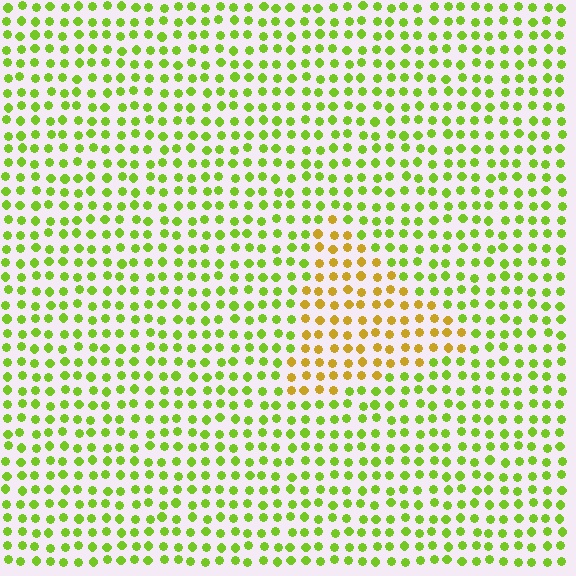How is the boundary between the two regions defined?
The boundary is defined purely by a slight shift in hue (about 44 degrees). Spacing, size, and orientation are identical on both sides.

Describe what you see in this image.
The image is filled with small lime elements in a uniform arrangement. A triangle-shaped region is visible where the elements are tinted to a slightly different hue, forming a subtle color boundary.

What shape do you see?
I see a triangle.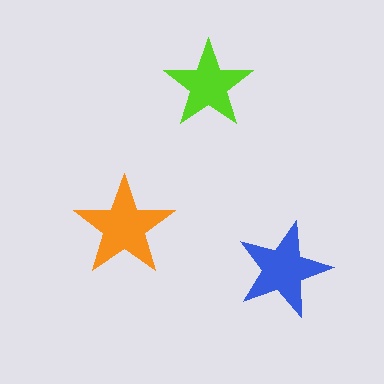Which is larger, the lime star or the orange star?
The orange one.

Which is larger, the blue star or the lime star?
The blue one.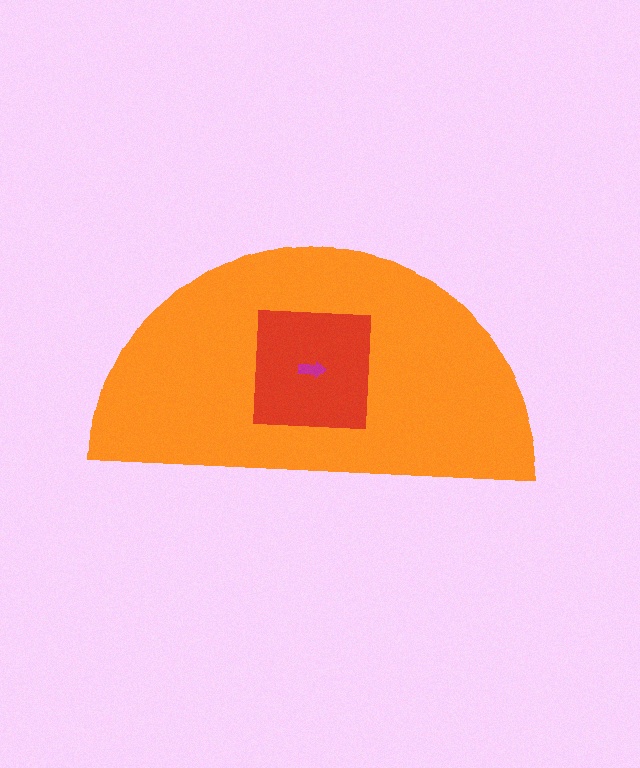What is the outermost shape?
The orange semicircle.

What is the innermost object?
The magenta arrow.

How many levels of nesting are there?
3.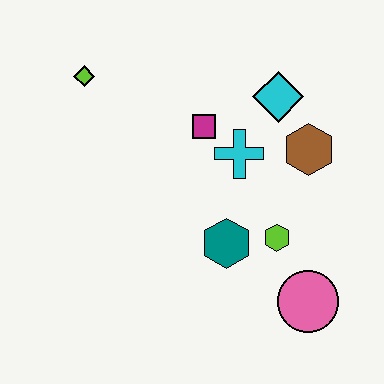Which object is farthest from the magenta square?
The pink circle is farthest from the magenta square.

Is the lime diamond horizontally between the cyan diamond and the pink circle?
No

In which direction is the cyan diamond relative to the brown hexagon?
The cyan diamond is above the brown hexagon.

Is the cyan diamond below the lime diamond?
Yes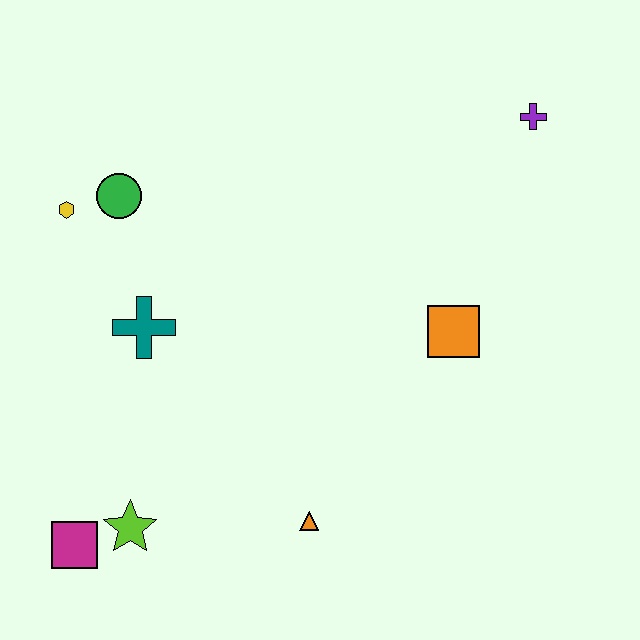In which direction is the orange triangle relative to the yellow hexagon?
The orange triangle is below the yellow hexagon.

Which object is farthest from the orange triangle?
The purple cross is farthest from the orange triangle.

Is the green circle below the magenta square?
No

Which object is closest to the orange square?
The purple cross is closest to the orange square.